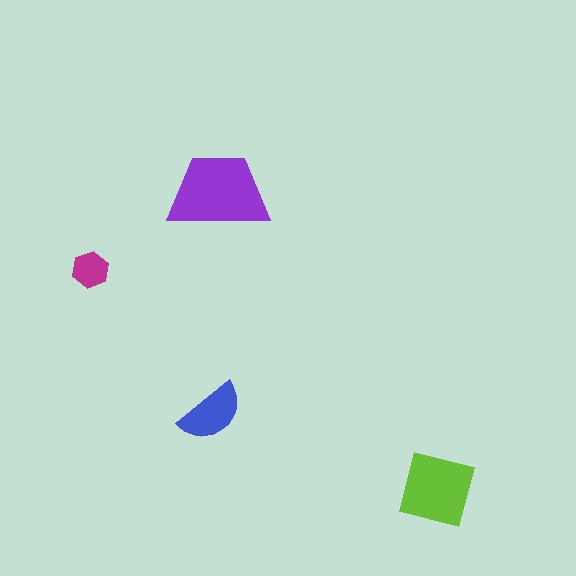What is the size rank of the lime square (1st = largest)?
2nd.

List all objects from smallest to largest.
The magenta hexagon, the blue semicircle, the lime square, the purple trapezoid.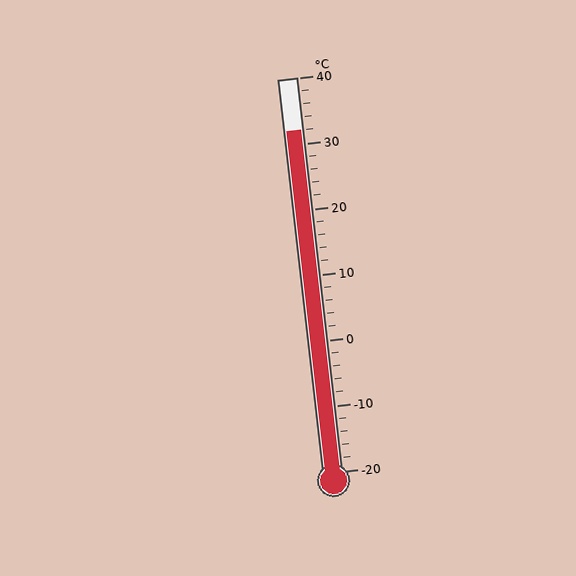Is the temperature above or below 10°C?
The temperature is above 10°C.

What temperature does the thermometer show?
The thermometer shows approximately 32°C.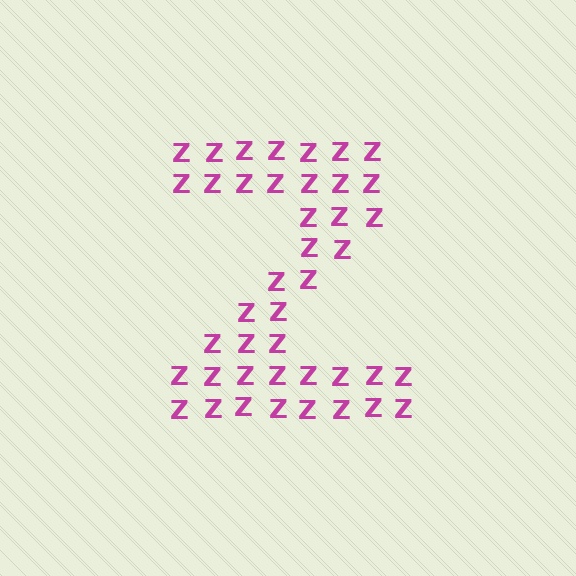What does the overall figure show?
The overall figure shows the letter Z.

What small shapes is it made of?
It is made of small letter Z's.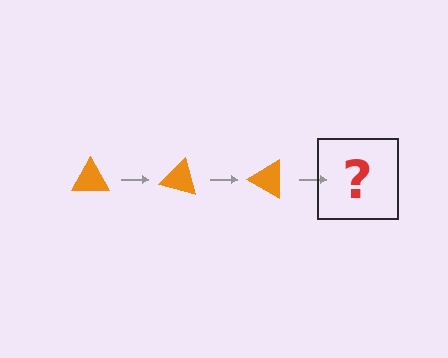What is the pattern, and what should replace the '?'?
The pattern is that the triangle rotates 15 degrees each step. The '?' should be an orange triangle rotated 45 degrees.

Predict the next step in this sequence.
The next step is an orange triangle rotated 45 degrees.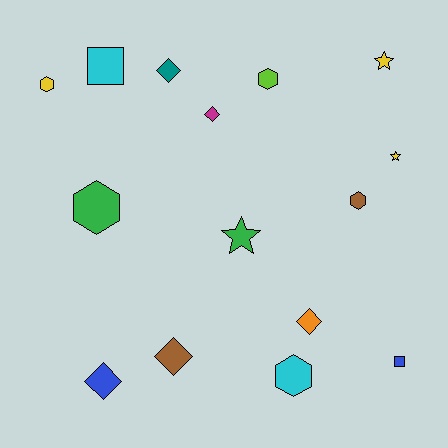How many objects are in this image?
There are 15 objects.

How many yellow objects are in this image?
There are 3 yellow objects.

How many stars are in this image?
There are 3 stars.